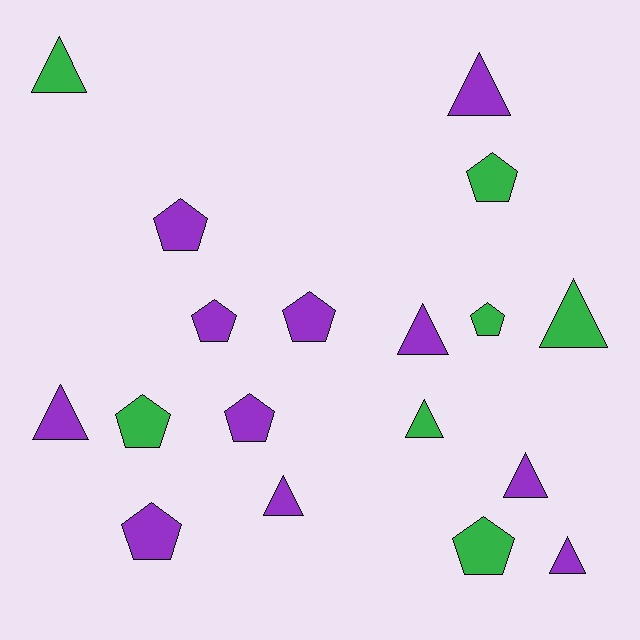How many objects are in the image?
There are 18 objects.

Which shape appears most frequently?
Triangle, with 9 objects.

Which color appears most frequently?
Purple, with 11 objects.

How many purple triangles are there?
There are 6 purple triangles.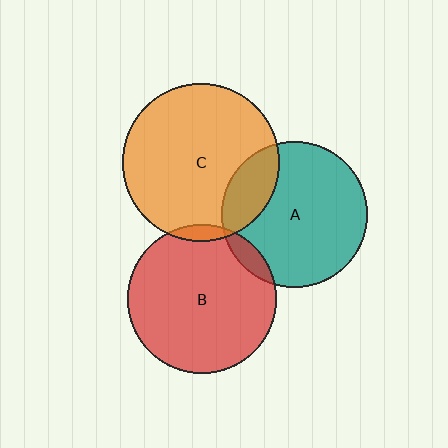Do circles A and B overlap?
Yes.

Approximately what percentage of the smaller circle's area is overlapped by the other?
Approximately 5%.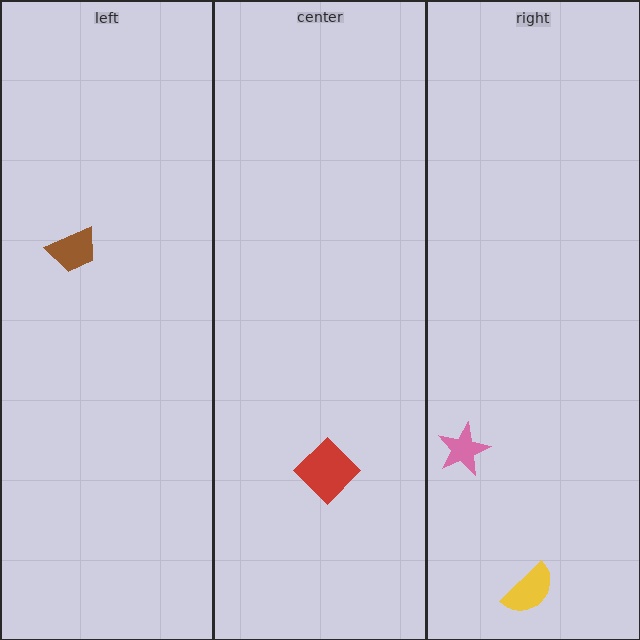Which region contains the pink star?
The right region.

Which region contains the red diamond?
The center region.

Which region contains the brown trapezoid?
The left region.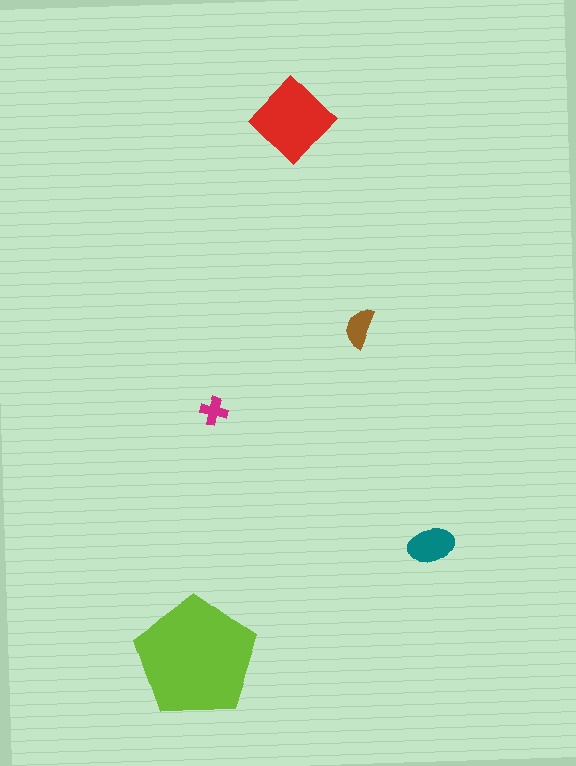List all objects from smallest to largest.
The magenta cross, the brown semicircle, the teal ellipse, the red diamond, the lime pentagon.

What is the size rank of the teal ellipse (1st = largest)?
3rd.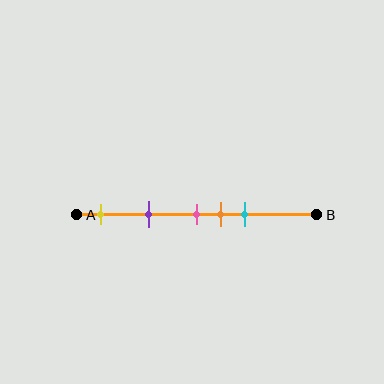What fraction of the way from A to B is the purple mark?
The purple mark is approximately 30% (0.3) of the way from A to B.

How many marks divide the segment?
There are 5 marks dividing the segment.